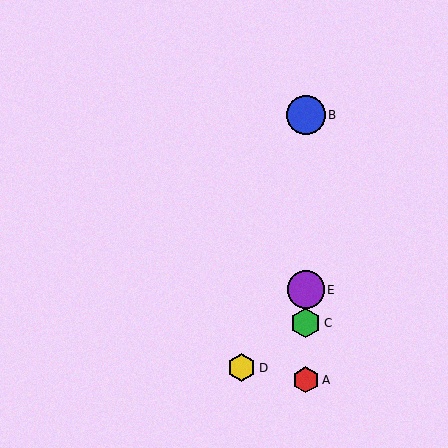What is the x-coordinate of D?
Object D is at x≈242.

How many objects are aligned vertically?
4 objects (A, B, C, E) are aligned vertically.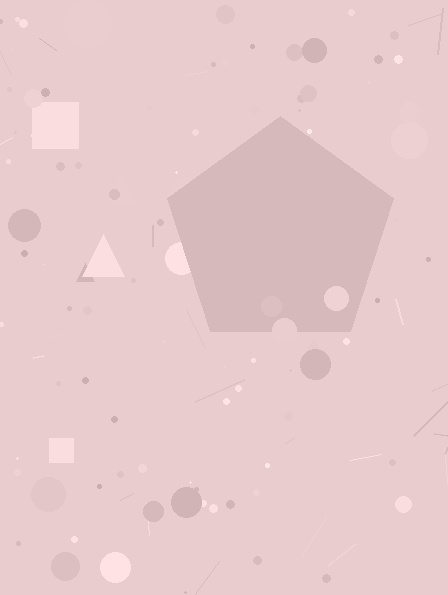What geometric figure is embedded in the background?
A pentagon is embedded in the background.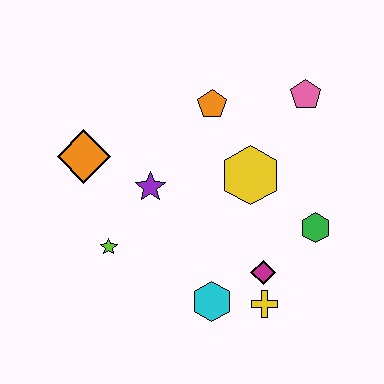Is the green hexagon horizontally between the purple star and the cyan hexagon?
No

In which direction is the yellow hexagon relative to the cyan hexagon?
The yellow hexagon is above the cyan hexagon.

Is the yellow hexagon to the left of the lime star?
No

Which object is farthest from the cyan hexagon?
The pink pentagon is farthest from the cyan hexagon.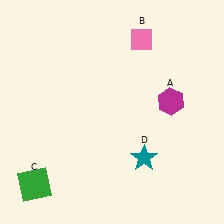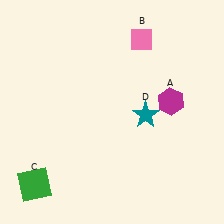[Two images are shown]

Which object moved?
The teal star (D) moved up.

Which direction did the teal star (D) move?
The teal star (D) moved up.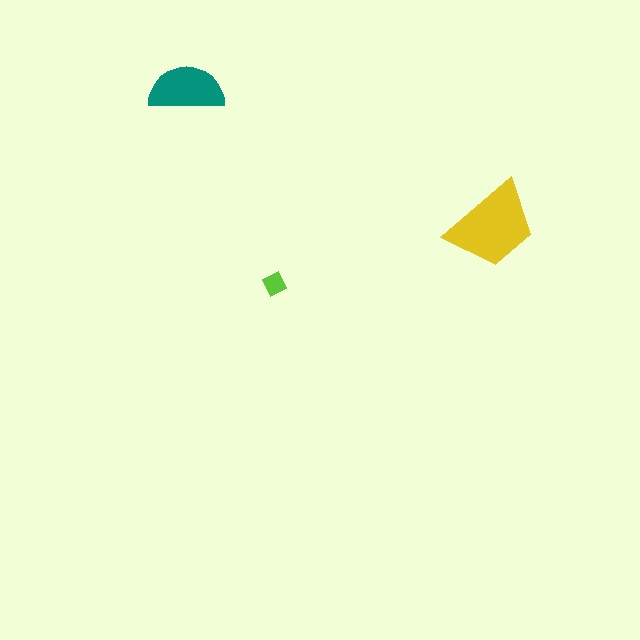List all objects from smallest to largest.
The lime diamond, the teal semicircle, the yellow trapezoid.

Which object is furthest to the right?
The yellow trapezoid is rightmost.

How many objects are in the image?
There are 3 objects in the image.